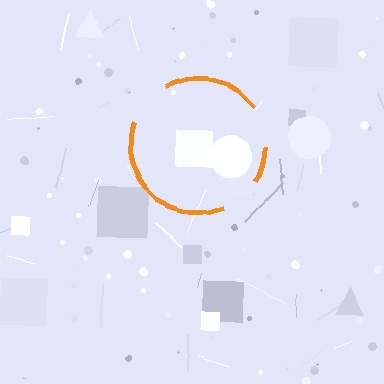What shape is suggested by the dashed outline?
The dashed outline suggests a circle.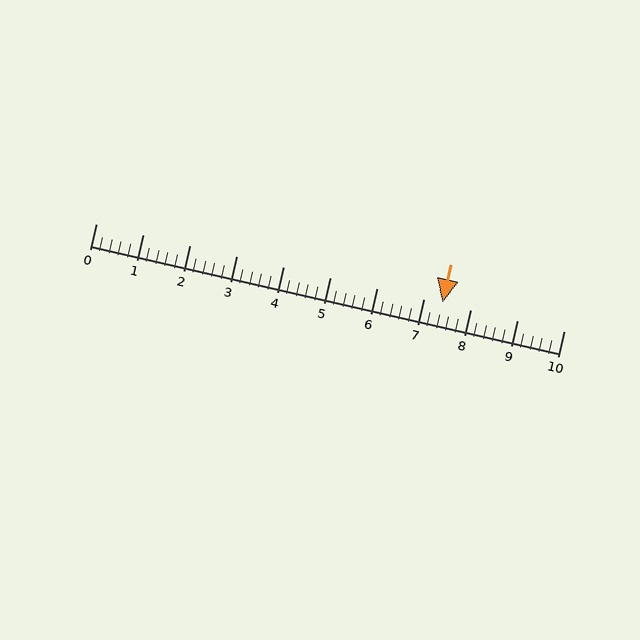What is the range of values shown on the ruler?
The ruler shows values from 0 to 10.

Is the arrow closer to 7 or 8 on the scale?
The arrow is closer to 7.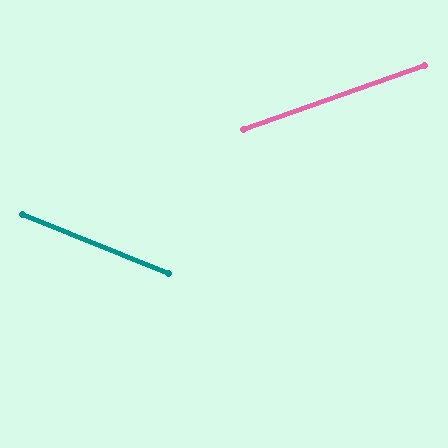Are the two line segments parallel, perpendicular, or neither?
Neither parallel nor perpendicular — they differ by about 41°.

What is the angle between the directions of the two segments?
Approximately 41 degrees.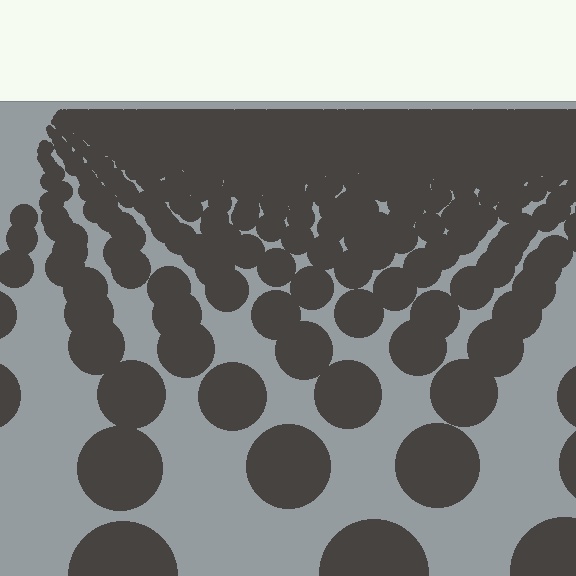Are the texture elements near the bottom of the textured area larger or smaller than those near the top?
Larger. Near the bottom, elements are closer to the viewer and appear at a bigger on-screen size.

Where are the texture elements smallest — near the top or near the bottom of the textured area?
Near the top.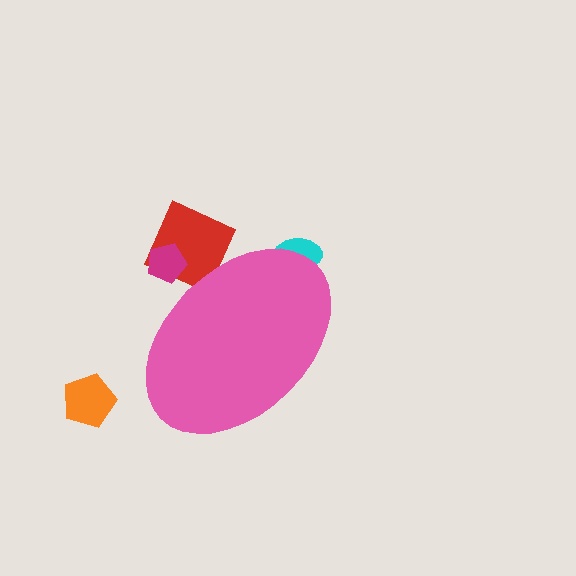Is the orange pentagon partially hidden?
No, the orange pentagon is fully visible.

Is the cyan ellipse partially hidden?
Yes, the cyan ellipse is partially hidden behind the pink ellipse.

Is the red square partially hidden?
Yes, the red square is partially hidden behind the pink ellipse.